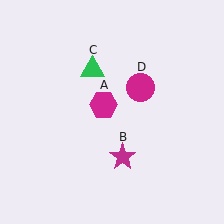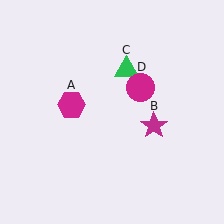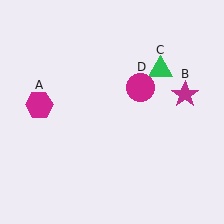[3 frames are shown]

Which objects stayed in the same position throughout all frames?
Magenta circle (object D) remained stationary.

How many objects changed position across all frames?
3 objects changed position: magenta hexagon (object A), magenta star (object B), green triangle (object C).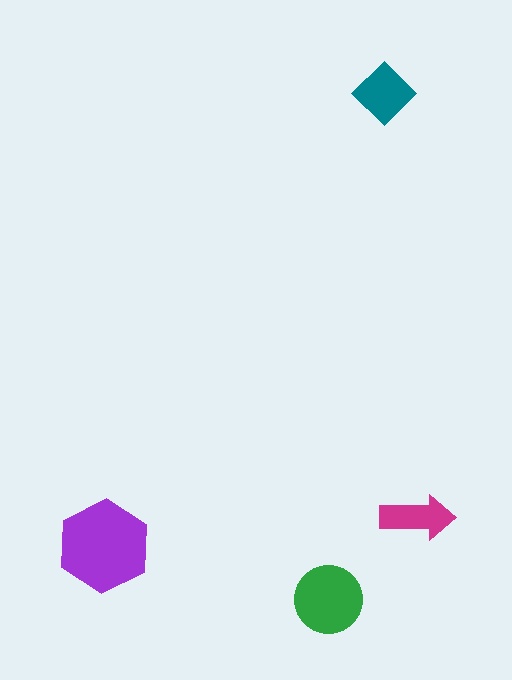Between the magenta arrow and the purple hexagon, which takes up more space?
The purple hexagon.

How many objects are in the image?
There are 4 objects in the image.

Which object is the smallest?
The magenta arrow.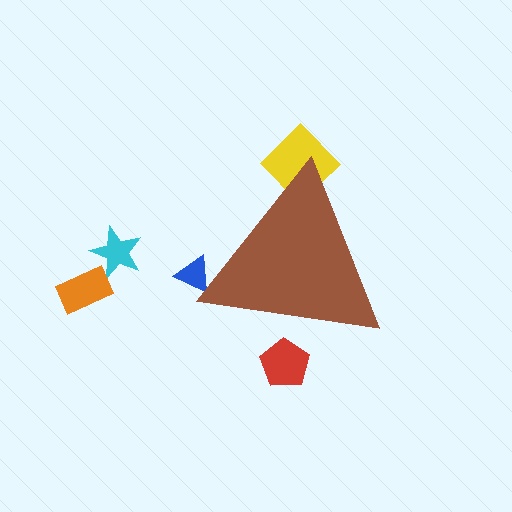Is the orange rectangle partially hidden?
No, the orange rectangle is fully visible.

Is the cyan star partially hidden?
No, the cyan star is fully visible.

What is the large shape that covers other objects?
A brown triangle.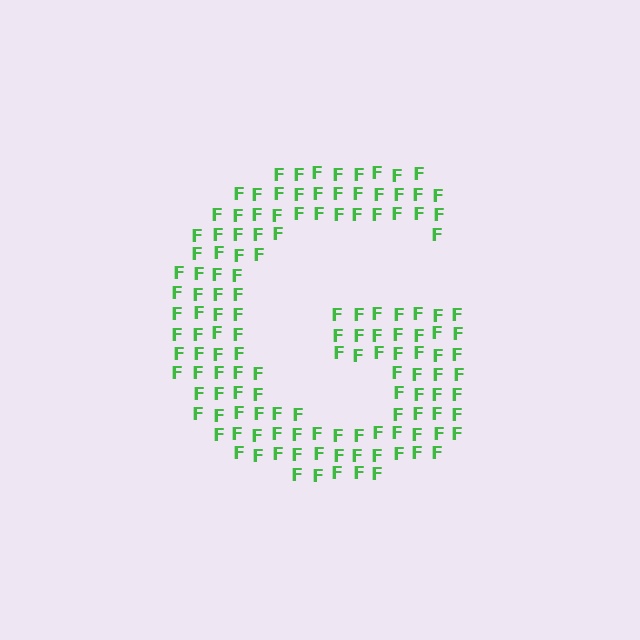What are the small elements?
The small elements are letter F's.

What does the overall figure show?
The overall figure shows the letter G.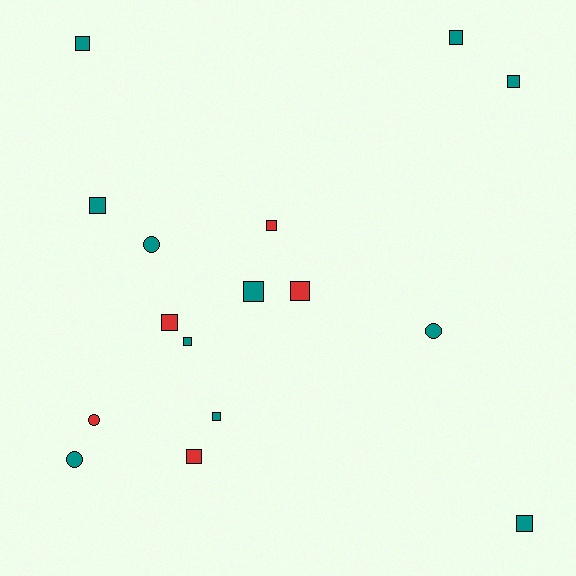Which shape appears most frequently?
Square, with 12 objects.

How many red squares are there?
There are 4 red squares.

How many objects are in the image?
There are 16 objects.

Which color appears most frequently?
Teal, with 11 objects.